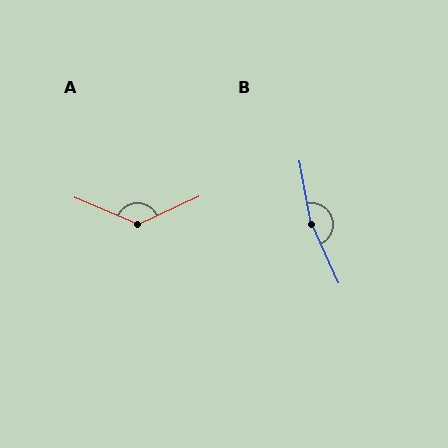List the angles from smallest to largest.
A (133°), B (166°).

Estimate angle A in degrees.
Approximately 133 degrees.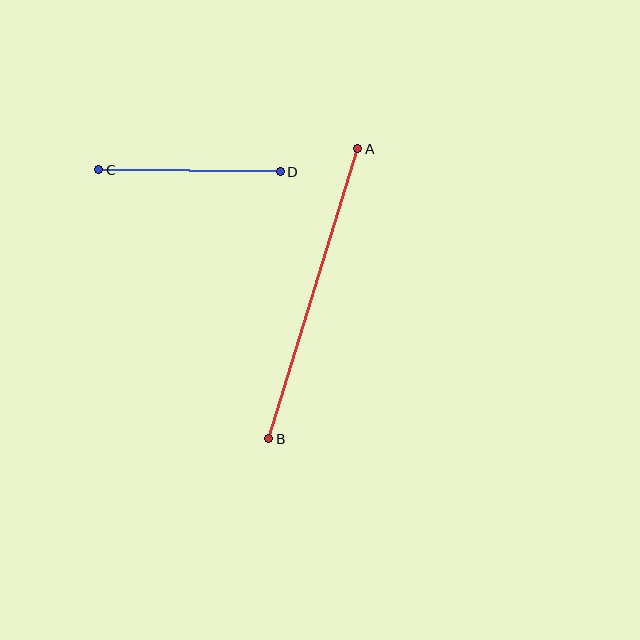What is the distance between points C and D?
The distance is approximately 182 pixels.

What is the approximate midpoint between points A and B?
The midpoint is at approximately (313, 294) pixels.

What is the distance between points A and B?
The distance is approximately 303 pixels.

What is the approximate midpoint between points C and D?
The midpoint is at approximately (190, 171) pixels.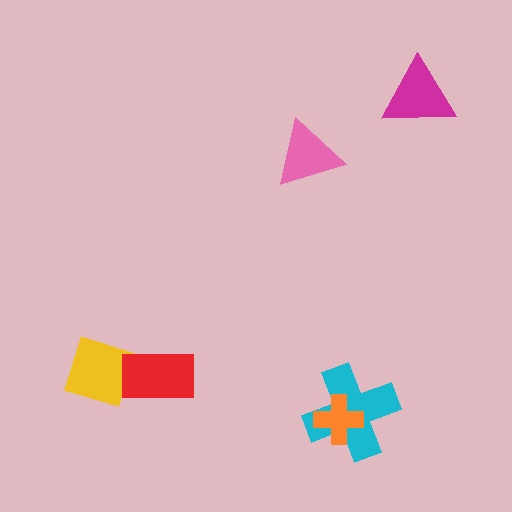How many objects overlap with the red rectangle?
1 object overlaps with the red rectangle.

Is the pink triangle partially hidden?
No, no other shape covers it.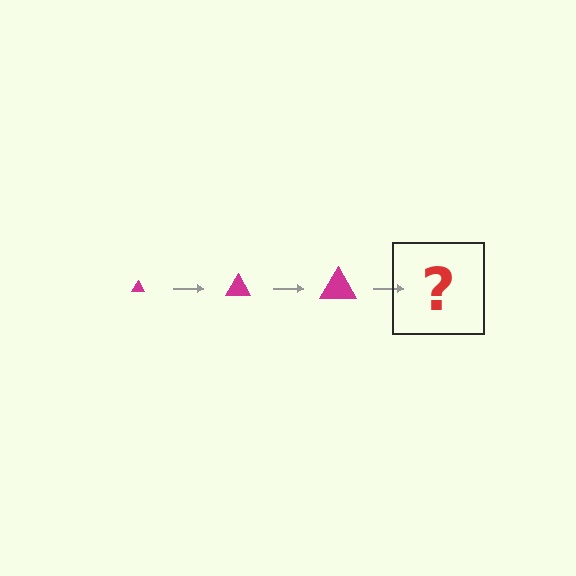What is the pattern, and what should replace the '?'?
The pattern is that the triangle gets progressively larger each step. The '?' should be a magenta triangle, larger than the previous one.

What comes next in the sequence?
The next element should be a magenta triangle, larger than the previous one.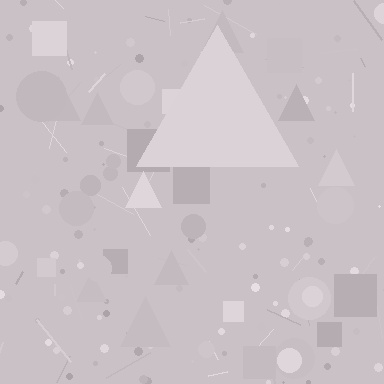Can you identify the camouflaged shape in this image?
The camouflaged shape is a triangle.